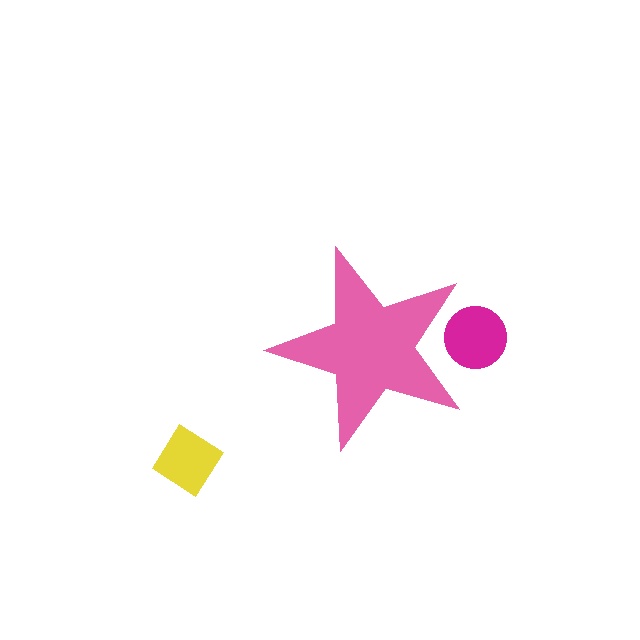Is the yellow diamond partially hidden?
No, the yellow diamond is fully visible.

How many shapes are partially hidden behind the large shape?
2 shapes are partially hidden.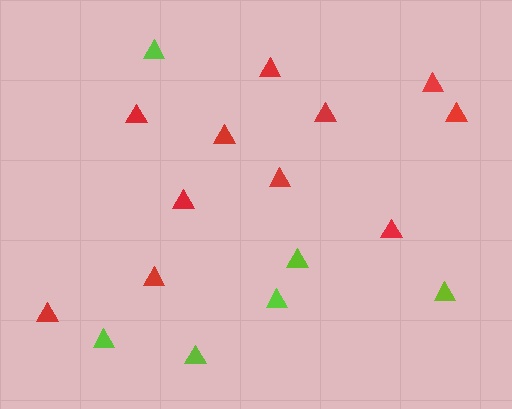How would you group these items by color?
There are 2 groups: one group of red triangles (11) and one group of lime triangles (6).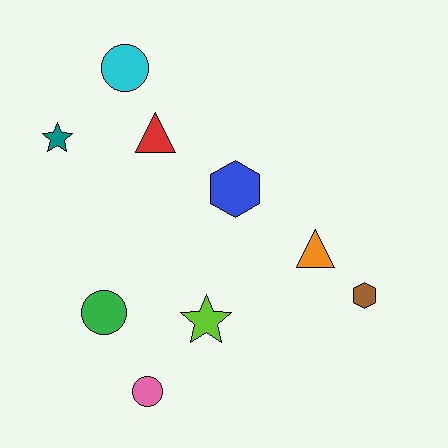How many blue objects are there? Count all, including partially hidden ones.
There is 1 blue object.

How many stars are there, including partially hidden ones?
There are 2 stars.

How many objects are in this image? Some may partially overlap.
There are 9 objects.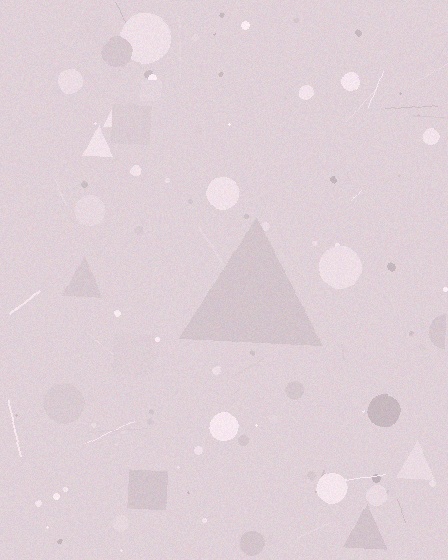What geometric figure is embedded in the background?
A triangle is embedded in the background.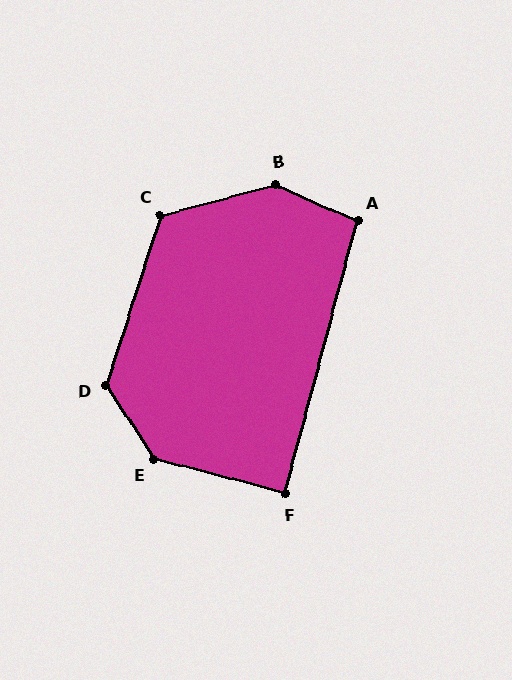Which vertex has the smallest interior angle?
F, at approximately 90 degrees.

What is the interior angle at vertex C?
Approximately 123 degrees (obtuse).